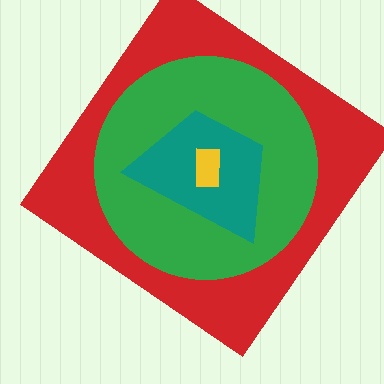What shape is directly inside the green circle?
The teal trapezoid.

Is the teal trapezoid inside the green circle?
Yes.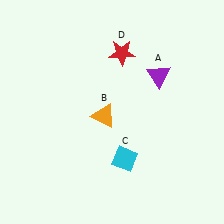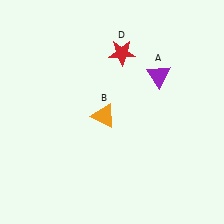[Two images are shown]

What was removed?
The cyan diamond (C) was removed in Image 2.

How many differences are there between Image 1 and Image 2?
There is 1 difference between the two images.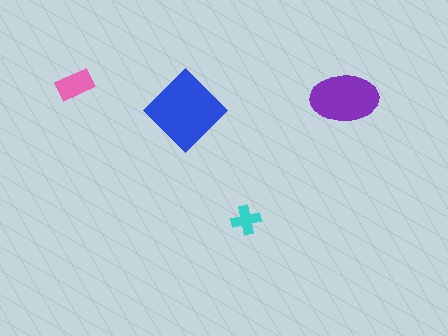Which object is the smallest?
The cyan cross.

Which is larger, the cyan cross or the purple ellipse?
The purple ellipse.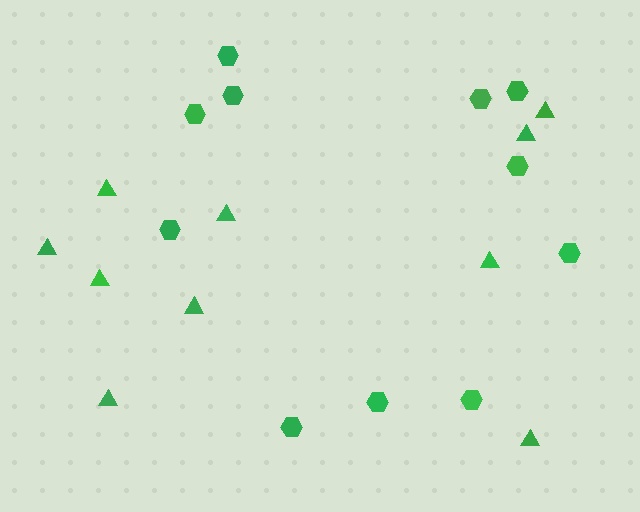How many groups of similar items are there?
There are 2 groups: one group of triangles (10) and one group of hexagons (11).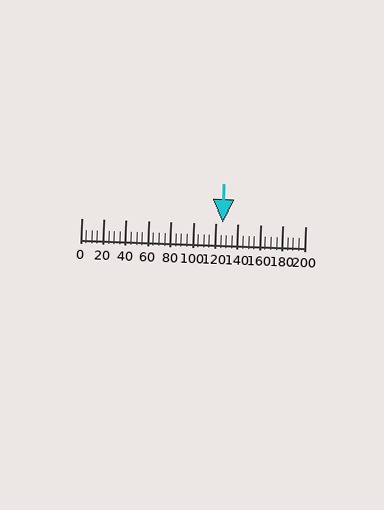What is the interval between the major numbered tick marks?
The major tick marks are spaced 20 units apart.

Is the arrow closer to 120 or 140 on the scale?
The arrow is closer to 120.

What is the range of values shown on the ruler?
The ruler shows values from 0 to 200.